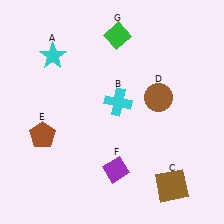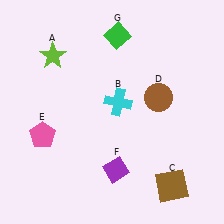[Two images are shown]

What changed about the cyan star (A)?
In Image 1, A is cyan. In Image 2, it changed to lime.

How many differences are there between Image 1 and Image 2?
There are 2 differences between the two images.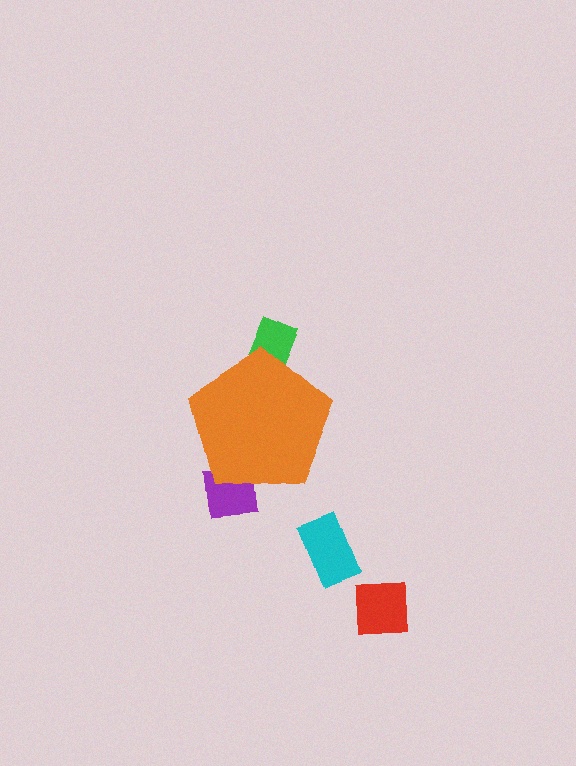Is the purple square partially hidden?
Yes, the purple square is partially hidden behind the orange pentagon.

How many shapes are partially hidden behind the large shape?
2 shapes are partially hidden.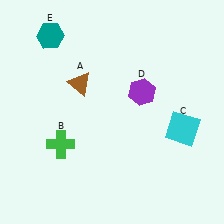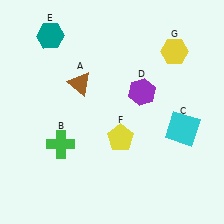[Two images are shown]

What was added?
A yellow pentagon (F), a yellow hexagon (G) were added in Image 2.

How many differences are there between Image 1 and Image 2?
There are 2 differences between the two images.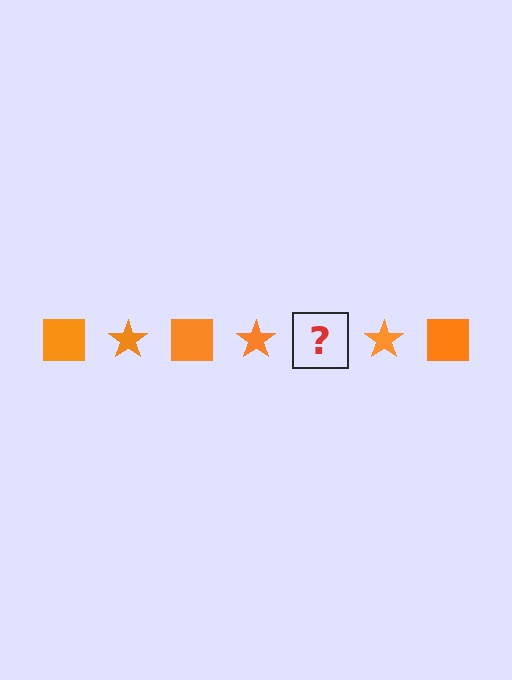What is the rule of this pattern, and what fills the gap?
The rule is that the pattern cycles through square, star shapes in orange. The gap should be filled with an orange square.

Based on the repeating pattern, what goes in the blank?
The blank should be an orange square.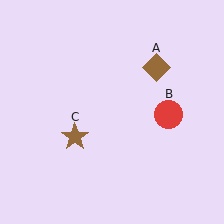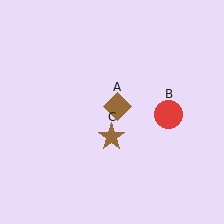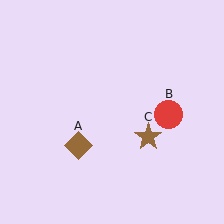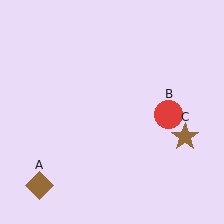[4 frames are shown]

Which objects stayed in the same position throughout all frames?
Red circle (object B) remained stationary.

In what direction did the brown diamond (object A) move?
The brown diamond (object A) moved down and to the left.